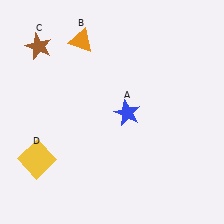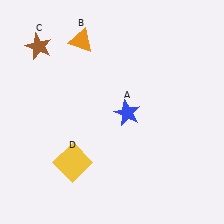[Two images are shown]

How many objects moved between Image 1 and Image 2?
1 object moved between the two images.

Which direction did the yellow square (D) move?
The yellow square (D) moved right.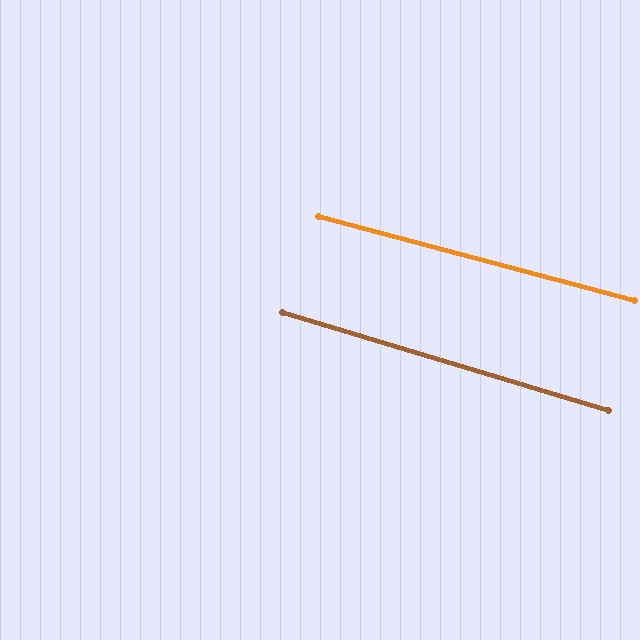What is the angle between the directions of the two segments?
Approximately 2 degrees.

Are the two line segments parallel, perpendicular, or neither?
Parallel — their directions differ by only 1.8°.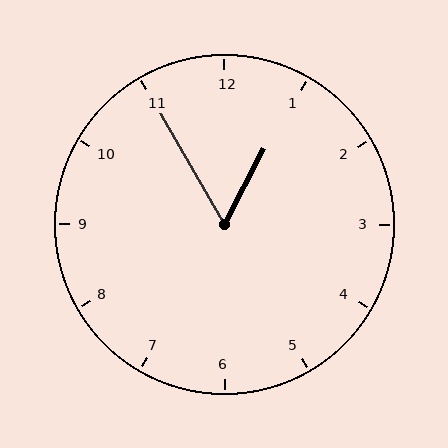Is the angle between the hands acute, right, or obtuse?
It is acute.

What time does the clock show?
12:55.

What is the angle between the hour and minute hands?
Approximately 58 degrees.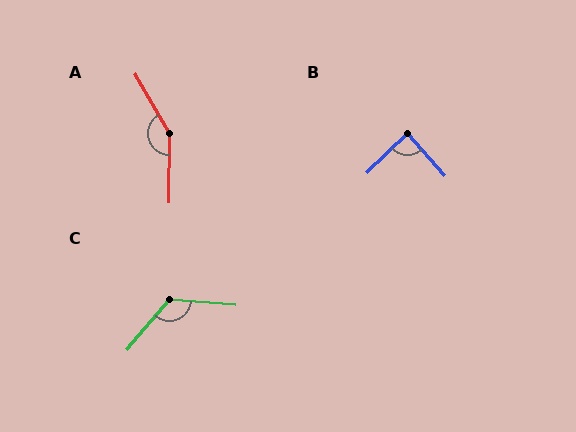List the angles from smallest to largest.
B (87°), C (125°), A (150°).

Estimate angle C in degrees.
Approximately 125 degrees.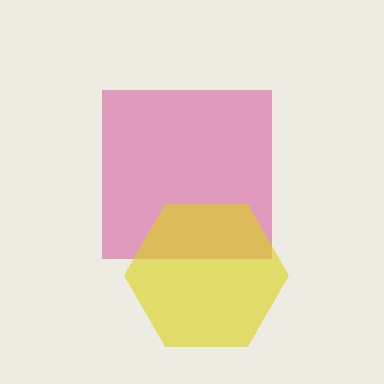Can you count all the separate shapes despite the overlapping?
Yes, there are 2 separate shapes.